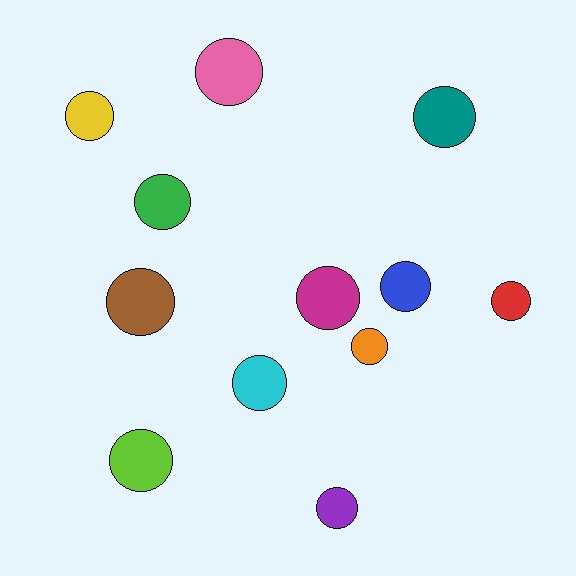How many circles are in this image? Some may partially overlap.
There are 12 circles.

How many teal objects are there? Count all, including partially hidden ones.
There is 1 teal object.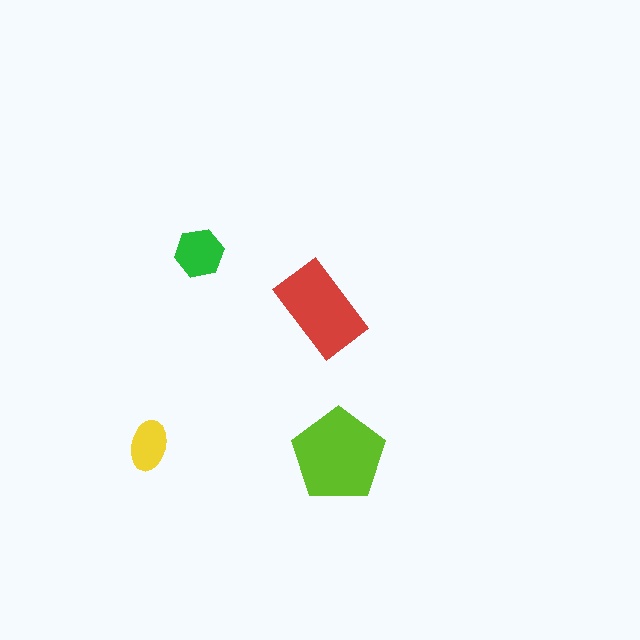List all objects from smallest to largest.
The yellow ellipse, the green hexagon, the red rectangle, the lime pentagon.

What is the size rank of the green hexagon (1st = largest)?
3rd.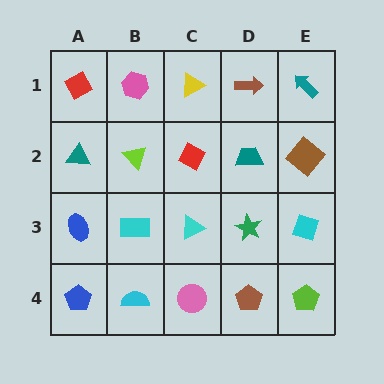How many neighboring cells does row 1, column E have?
2.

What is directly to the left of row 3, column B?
A blue ellipse.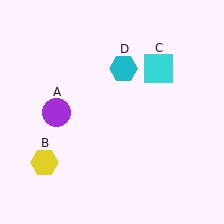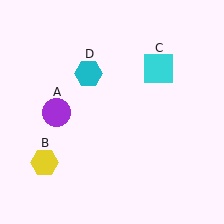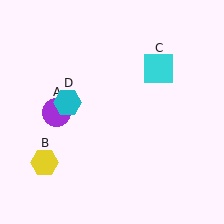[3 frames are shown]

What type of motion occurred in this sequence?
The cyan hexagon (object D) rotated counterclockwise around the center of the scene.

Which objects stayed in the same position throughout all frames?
Purple circle (object A) and yellow hexagon (object B) and cyan square (object C) remained stationary.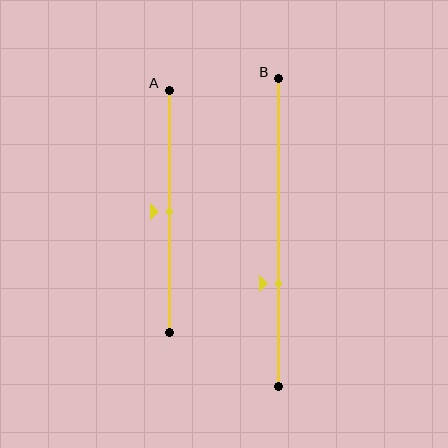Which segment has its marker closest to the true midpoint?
Segment A has its marker closest to the true midpoint.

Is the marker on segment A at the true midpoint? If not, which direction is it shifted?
Yes, the marker on segment A is at the true midpoint.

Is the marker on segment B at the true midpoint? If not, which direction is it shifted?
No, the marker on segment B is shifted downward by about 17% of the segment length.